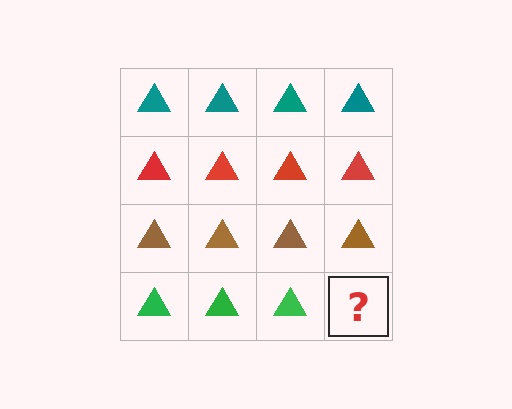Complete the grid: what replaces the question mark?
The question mark should be replaced with a green triangle.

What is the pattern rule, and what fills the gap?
The rule is that each row has a consistent color. The gap should be filled with a green triangle.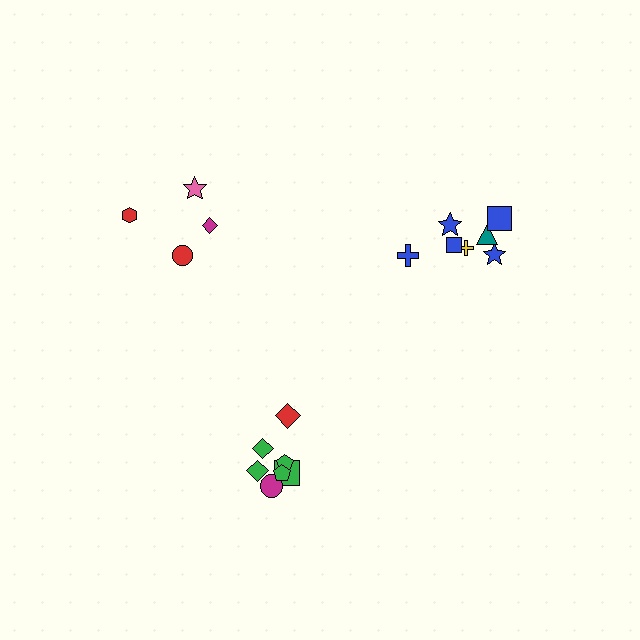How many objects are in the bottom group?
There are 7 objects.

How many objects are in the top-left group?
There are 4 objects.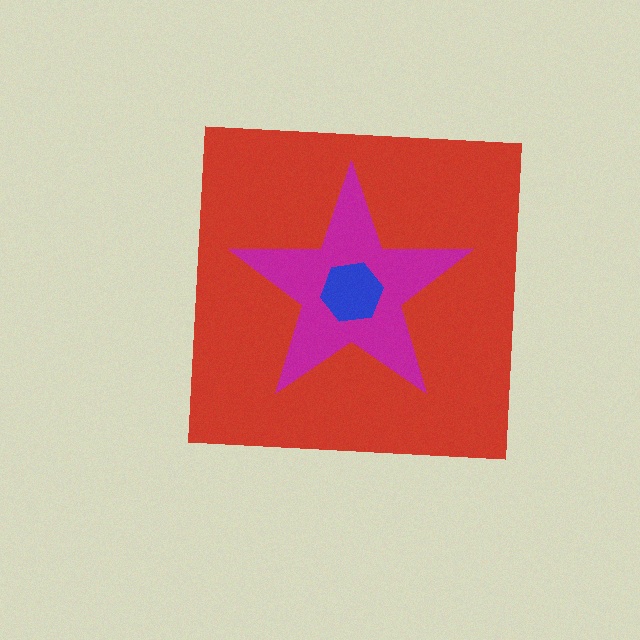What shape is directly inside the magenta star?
The blue hexagon.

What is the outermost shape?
The red square.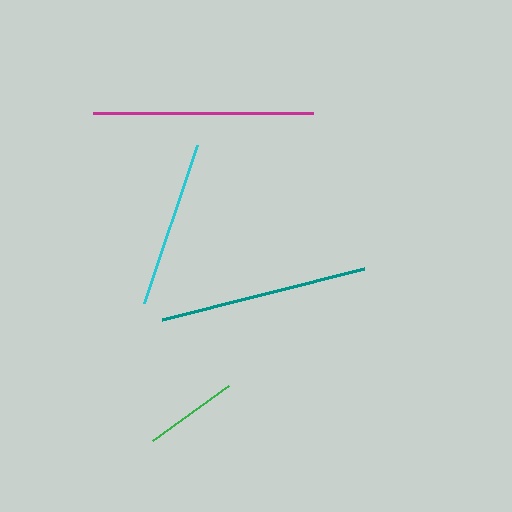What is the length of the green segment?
The green segment is approximately 94 pixels long.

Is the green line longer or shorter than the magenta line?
The magenta line is longer than the green line.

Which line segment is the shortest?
The green line is the shortest at approximately 94 pixels.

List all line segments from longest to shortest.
From longest to shortest: magenta, teal, cyan, green.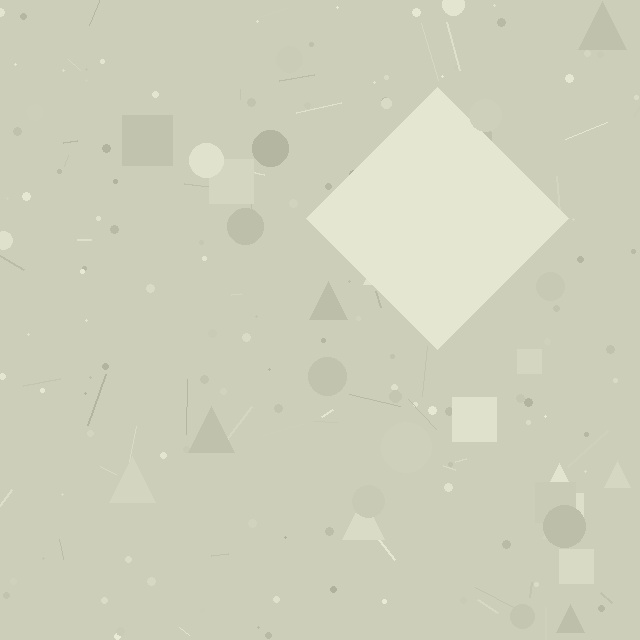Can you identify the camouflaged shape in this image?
The camouflaged shape is a diamond.